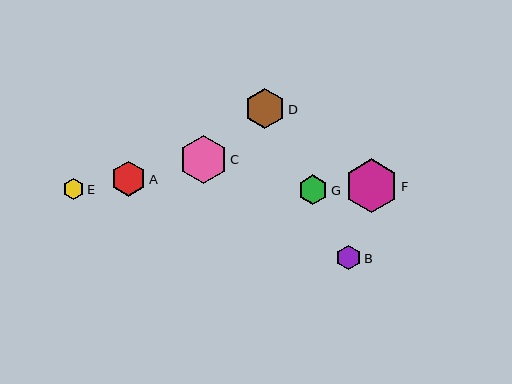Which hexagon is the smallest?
Hexagon E is the smallest with a size of approximately 21 pixels.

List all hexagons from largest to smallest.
From largest to smallest: F, C, D, A, G, B, E.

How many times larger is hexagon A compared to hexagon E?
Hexagon A is approximately 1.7 times the size of hexagon E.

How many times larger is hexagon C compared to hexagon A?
Hexagon C is approximately 1.4 times the size of hexagon A.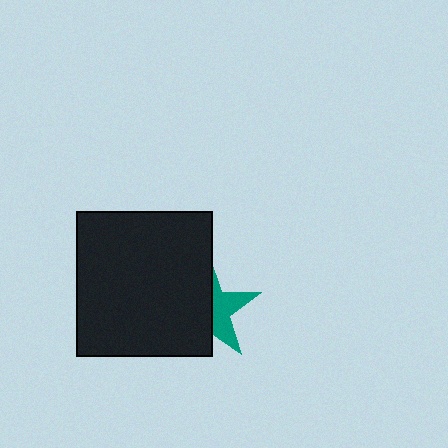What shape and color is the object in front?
The object in front is a black rectangle.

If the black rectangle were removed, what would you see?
You would see the complete teal star.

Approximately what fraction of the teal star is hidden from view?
Roughly 60% of the teal star is hidden behind the black rectangle.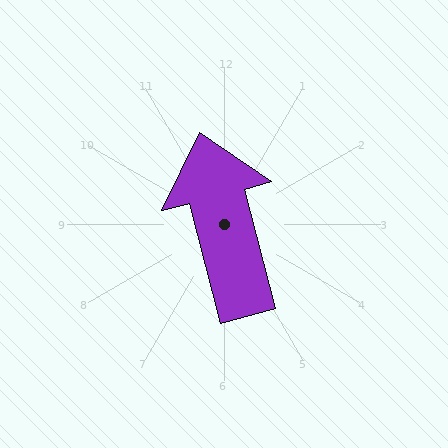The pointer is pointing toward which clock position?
Roughly 12 o'clock.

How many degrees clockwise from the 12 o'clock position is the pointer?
Approximately 345 degrees.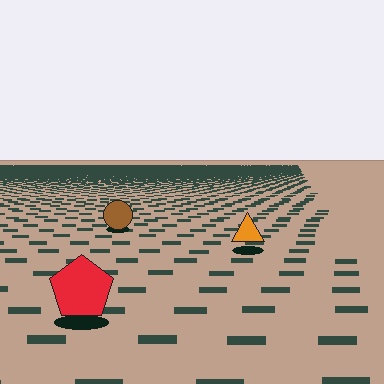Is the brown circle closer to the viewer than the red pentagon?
No. The red pentagon is closer — you can tell from the texture gradient: the ground texture is coarser near it.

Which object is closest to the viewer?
The red pentagon is closest. The texture marks near it are larger and more spread out.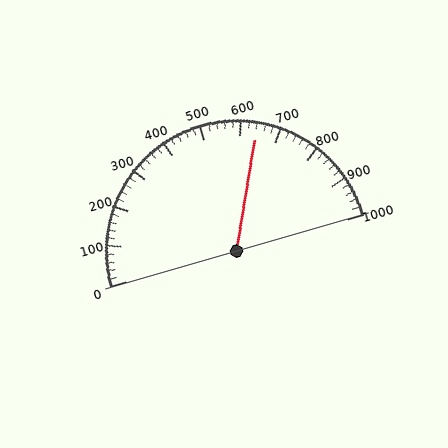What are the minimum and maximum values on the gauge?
The gauge ranges from 0 to 1000.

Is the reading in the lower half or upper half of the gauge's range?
The reading is in the upper half of the range (0 to 1000).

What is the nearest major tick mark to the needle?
The nearest major tick mark is 600.